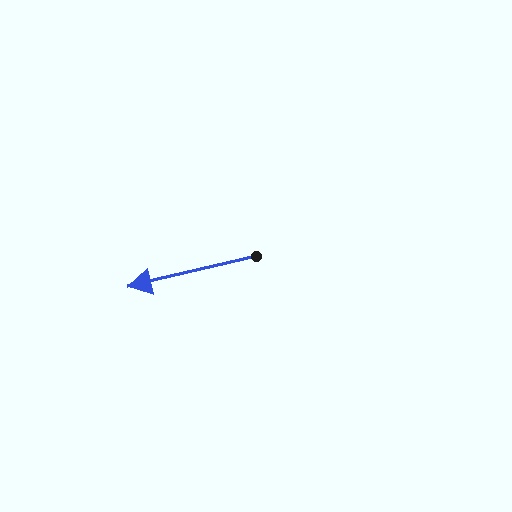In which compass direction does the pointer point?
West.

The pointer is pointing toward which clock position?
Roughly 9 o'clock.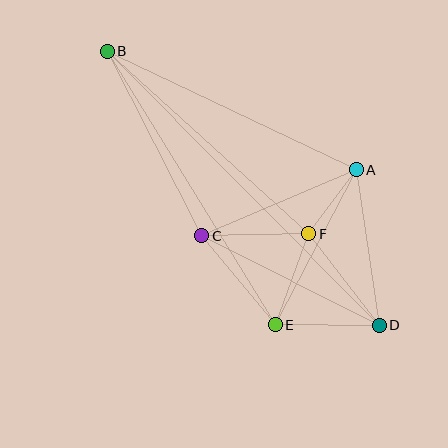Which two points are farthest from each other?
Points B and D are farthest from each other.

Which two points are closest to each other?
Points A and F are closest to each other.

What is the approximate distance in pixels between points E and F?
The distance between E and F is approximately 97 pixels.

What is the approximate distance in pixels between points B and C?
The distance between B and C is approximately 207 pixels.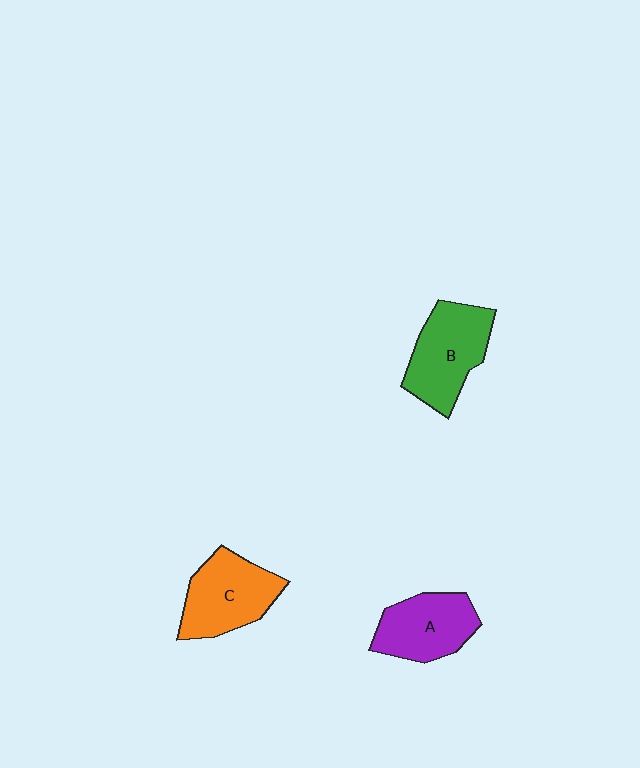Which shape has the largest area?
Shape B (green).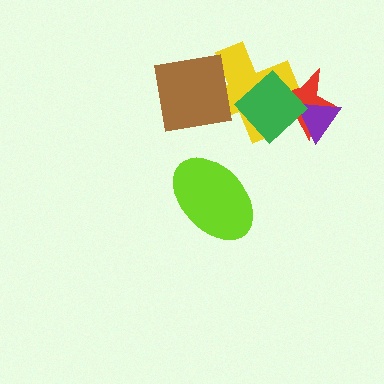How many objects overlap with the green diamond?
3 objects overlap with the green diamond.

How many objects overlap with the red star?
3 objects overlap with the red star.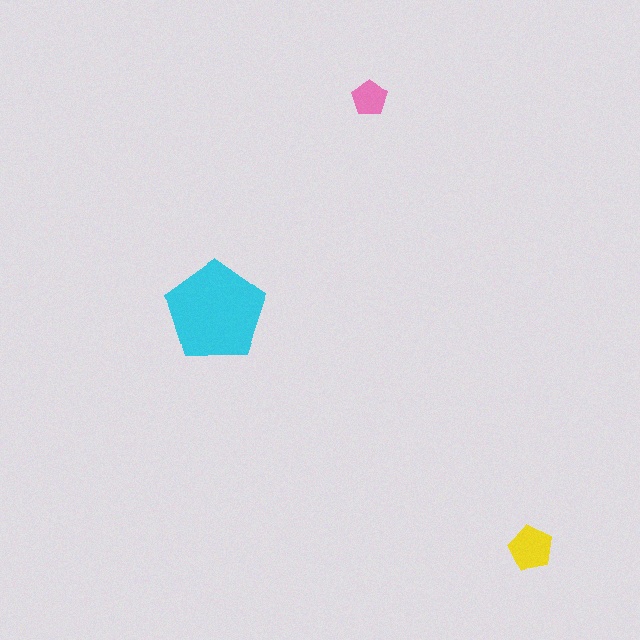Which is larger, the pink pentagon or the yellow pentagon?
The yellow one.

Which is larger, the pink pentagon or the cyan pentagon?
The cyan one.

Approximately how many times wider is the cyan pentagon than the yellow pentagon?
About 2 times wider.